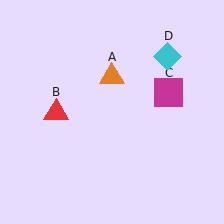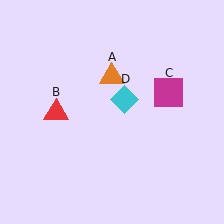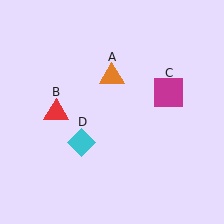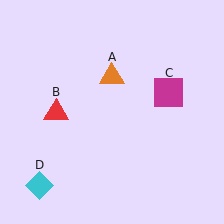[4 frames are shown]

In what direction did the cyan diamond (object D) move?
The cyan diamond (object D) moved down and to the left.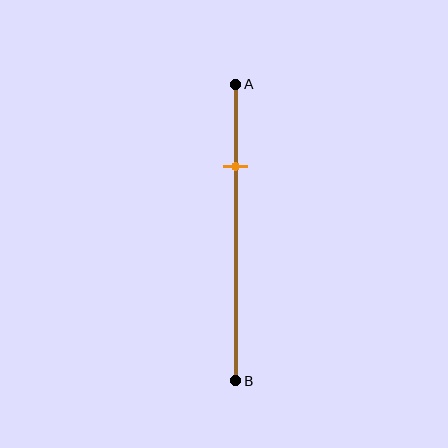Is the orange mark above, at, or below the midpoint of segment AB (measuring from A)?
The orange mark is above the midpoint of segment AB.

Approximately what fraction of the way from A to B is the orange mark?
The orange mark is approximately 30% of the way from A to B.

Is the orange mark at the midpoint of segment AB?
No, the mark is at about 30% from A, not at the 50% midpoint.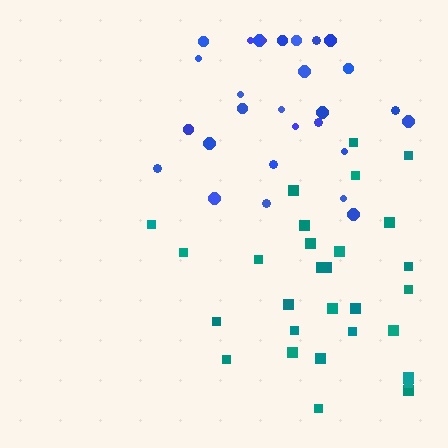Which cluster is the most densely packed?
Teal.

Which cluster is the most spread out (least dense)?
Blue.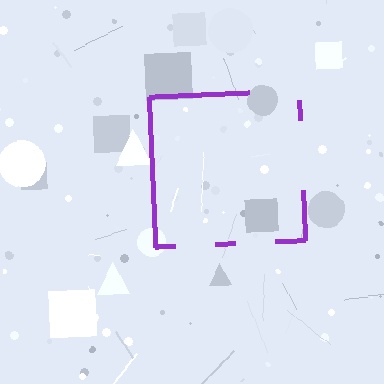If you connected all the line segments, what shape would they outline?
They would outline a square.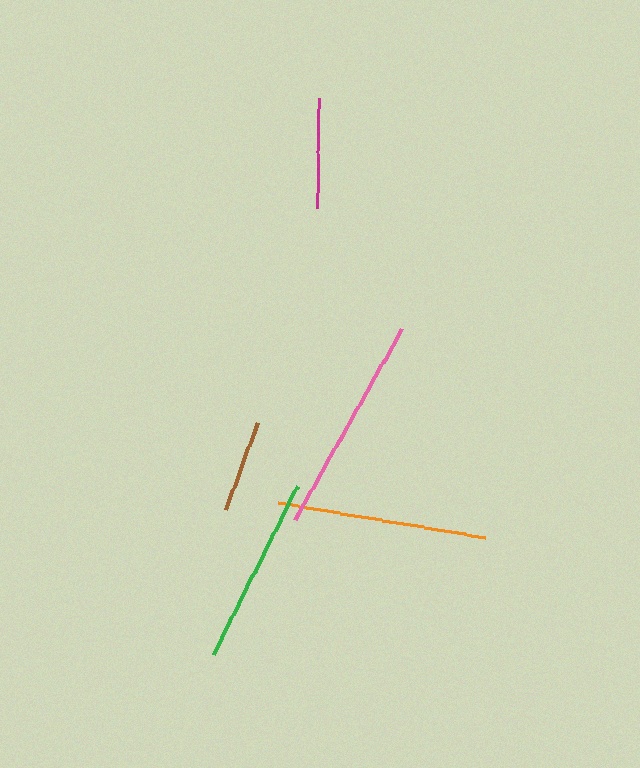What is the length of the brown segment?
The brown segment is approximately 93 pixels long.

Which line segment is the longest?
The pink line is the longest at approximately 220 pixels.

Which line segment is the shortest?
The brown line is the shortest at approximately 93 pixels.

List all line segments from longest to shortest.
From longest to shortest: pink, orange, green, magenta, brown.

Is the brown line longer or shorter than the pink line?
The pink line is longer than the brown line.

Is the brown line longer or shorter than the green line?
The green line is longer than the brown line.